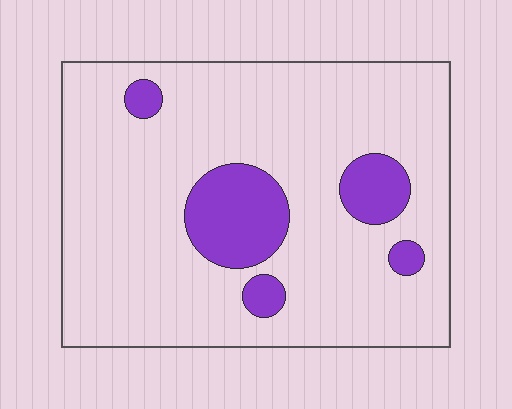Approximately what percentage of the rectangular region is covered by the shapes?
Approximately 15%.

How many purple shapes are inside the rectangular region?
5.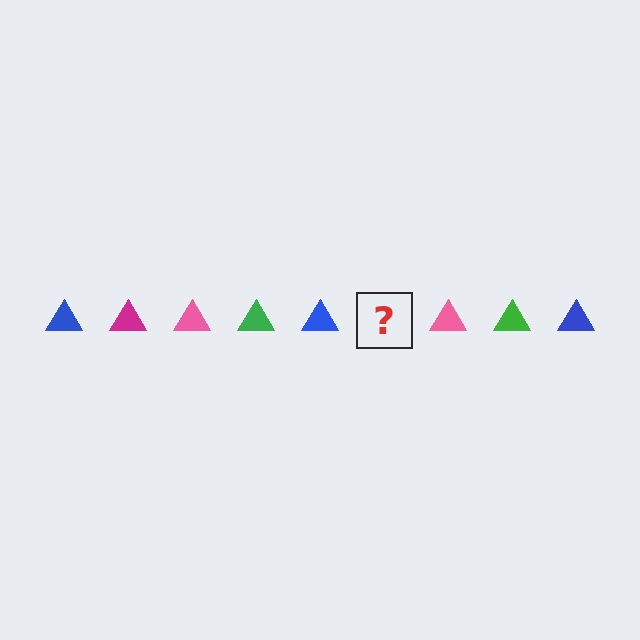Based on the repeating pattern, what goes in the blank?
The blank should be a magenta triangle.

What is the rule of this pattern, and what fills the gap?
The rule is that the pattern cycles through blue, magenta, pink, green triangles. The gap should be filled with a magenta triangle.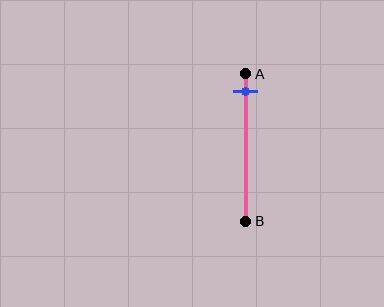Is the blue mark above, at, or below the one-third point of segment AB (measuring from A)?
The blue mark is above the one-third point of segment AB.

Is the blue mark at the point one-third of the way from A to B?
No, the mark is at about 10% from A, not at the 33% one-third point.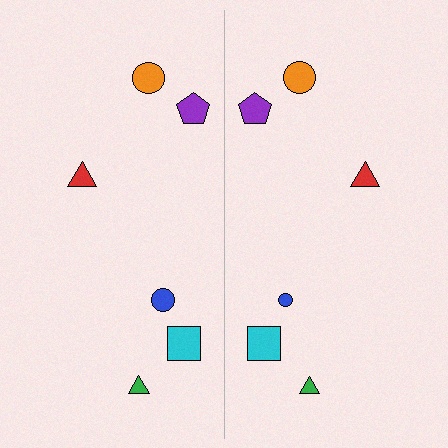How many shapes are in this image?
There are 12 shapes in this image.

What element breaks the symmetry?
The blue circle on the right side has a different size than its mirror counterpart.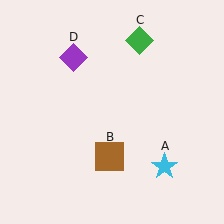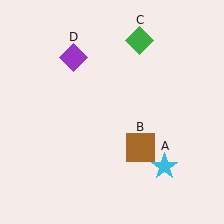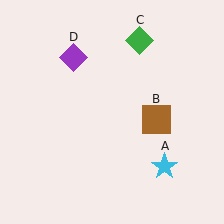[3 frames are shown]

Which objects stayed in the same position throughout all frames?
Cyan star (object A) and green diamond (object C) and purple diamond (object D) remained stationary.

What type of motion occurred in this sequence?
The brown square (object B) rotated counterclockwise around the center of the scene.